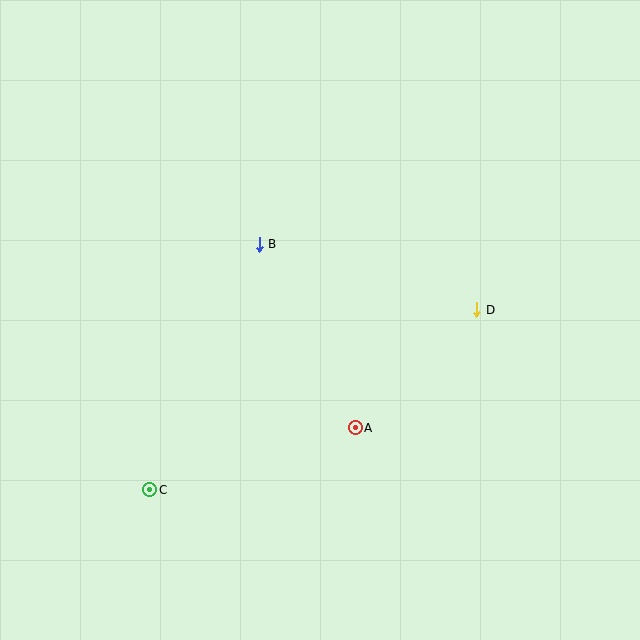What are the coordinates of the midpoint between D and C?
The midpoint between D and C is at (313, 400).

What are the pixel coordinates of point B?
Point B is at (259, 244).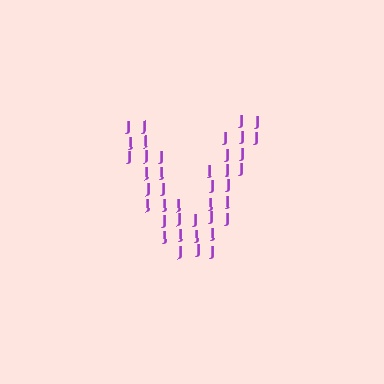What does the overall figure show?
The overall figure shows the letter V.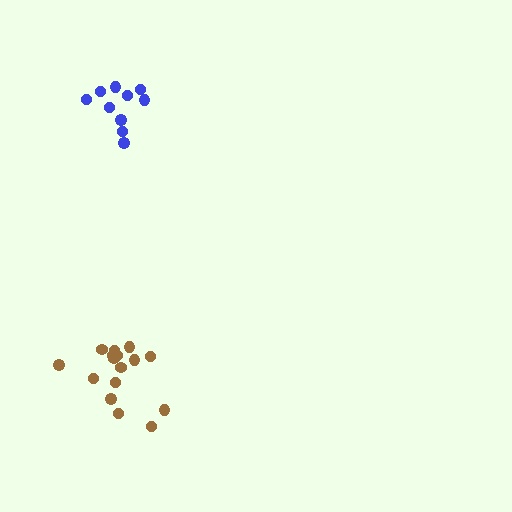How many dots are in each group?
Group 1: 16 dots, Group 2: 10 dots (26 total).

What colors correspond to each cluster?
The clusters are colored: brown, blue.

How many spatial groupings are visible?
There are 2 spatial groupings.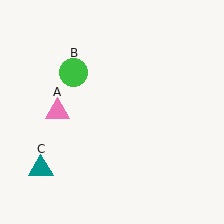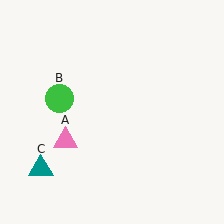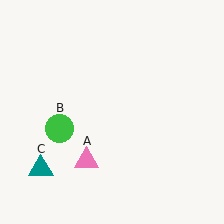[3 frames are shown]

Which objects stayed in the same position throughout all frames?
Teal triangle (object C) remained stationary.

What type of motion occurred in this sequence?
The pink triangle (object A), green circle (object B) rotated counterclockwise around the center of the scene.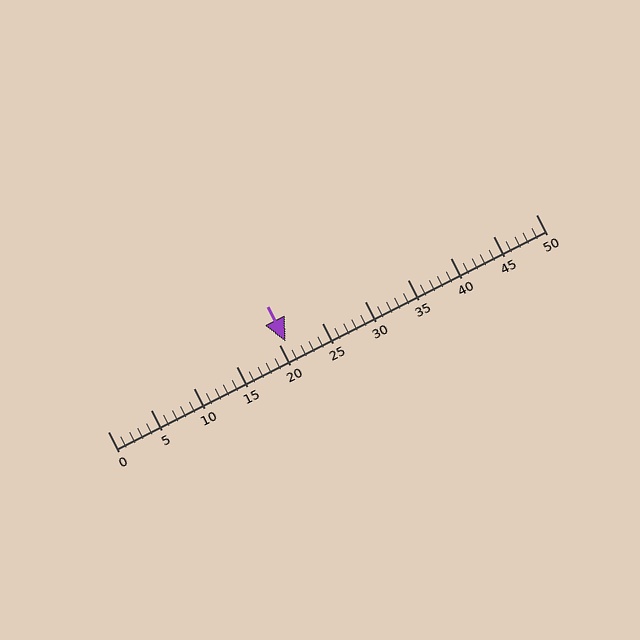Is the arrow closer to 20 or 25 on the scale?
The arrow is closer to 20.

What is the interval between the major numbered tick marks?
The major tick marks are spaced 5 units apart.